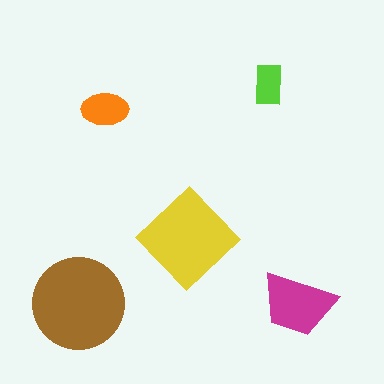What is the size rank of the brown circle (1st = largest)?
1st.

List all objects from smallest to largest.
The lime rectangle, the orange ellipse, the magenta trapezoid, the yellow diamond, the brown circle.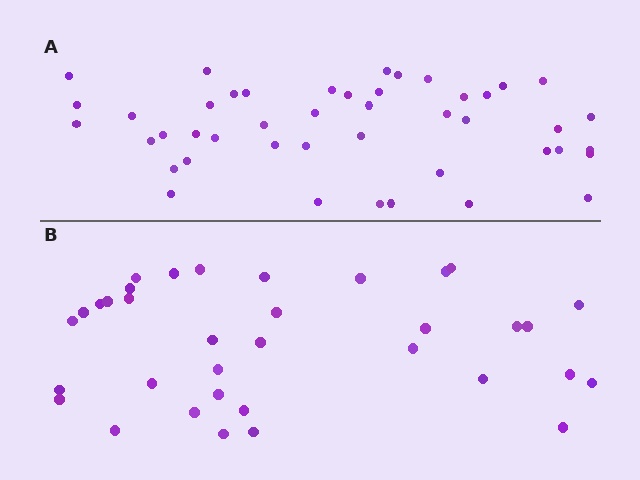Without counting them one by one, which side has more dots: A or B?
Region A (the top region) has more dots.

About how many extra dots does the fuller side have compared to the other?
Region A has roughly 10 or so more dots than region B.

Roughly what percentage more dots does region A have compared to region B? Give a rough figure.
About 30% more.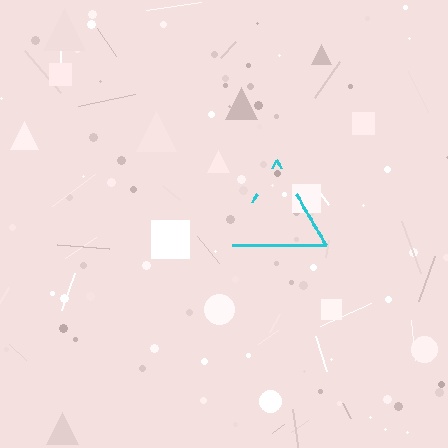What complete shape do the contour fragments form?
The contour fragments form a triangle.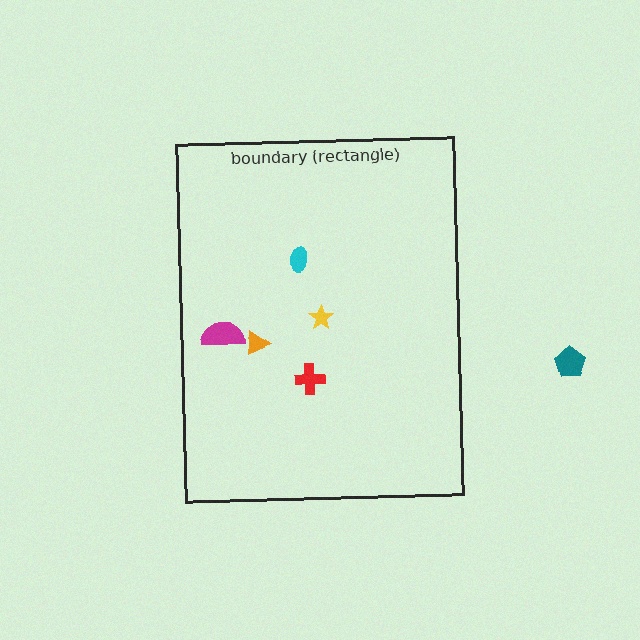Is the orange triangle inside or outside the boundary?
Inside.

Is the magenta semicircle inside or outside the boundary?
Inside.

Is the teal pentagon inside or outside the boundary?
Outside.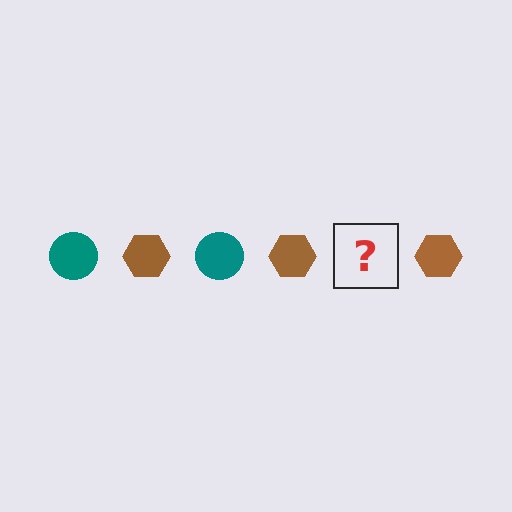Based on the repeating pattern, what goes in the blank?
The blank should be a teal circle.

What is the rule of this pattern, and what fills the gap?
The rule is that the pattern alternates between teal circle and brown hexagon. The gap should be filled with a teal circle.